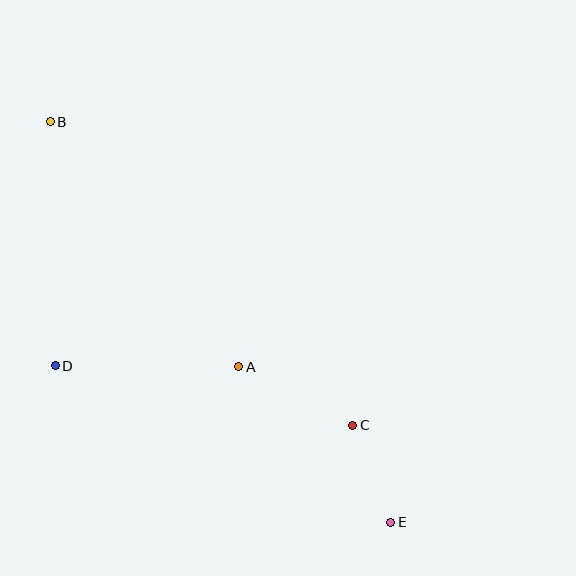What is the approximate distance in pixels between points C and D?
The distance between C and D is approximately 304 pixels.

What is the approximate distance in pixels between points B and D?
The distance between B and D is approximately 244 pixels.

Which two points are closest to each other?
Points C and E are closest to each other.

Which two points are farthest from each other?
Points B and E are farthest from each other.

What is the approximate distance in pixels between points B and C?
The distance between B and C is approximately 428 pixels.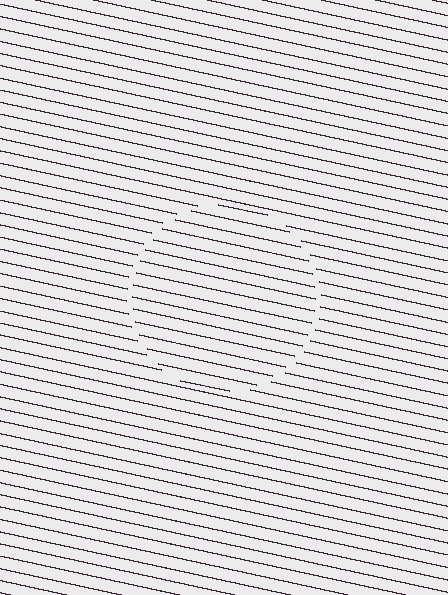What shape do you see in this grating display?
An illusory circle. The interior of the shape contains the same grating, shifted by half a period — the contour is defined by the phase discontinuity where line-ends from the inner and outer gratings abut.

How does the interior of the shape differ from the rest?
The interior of the shape contains the same grating, shifted by half a period — the contour is defined by the phase discontinuity where line-ends from the inner and outer gratings abut.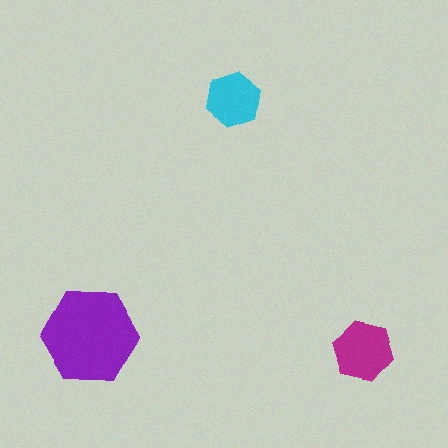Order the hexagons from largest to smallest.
the purple one, the magenta one, the cyan one.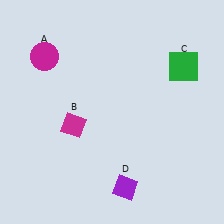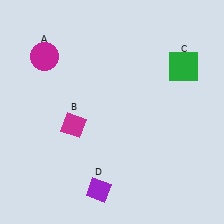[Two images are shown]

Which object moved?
The purple diamond (D) moved left.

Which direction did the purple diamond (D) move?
The purple diamond (D) moved left.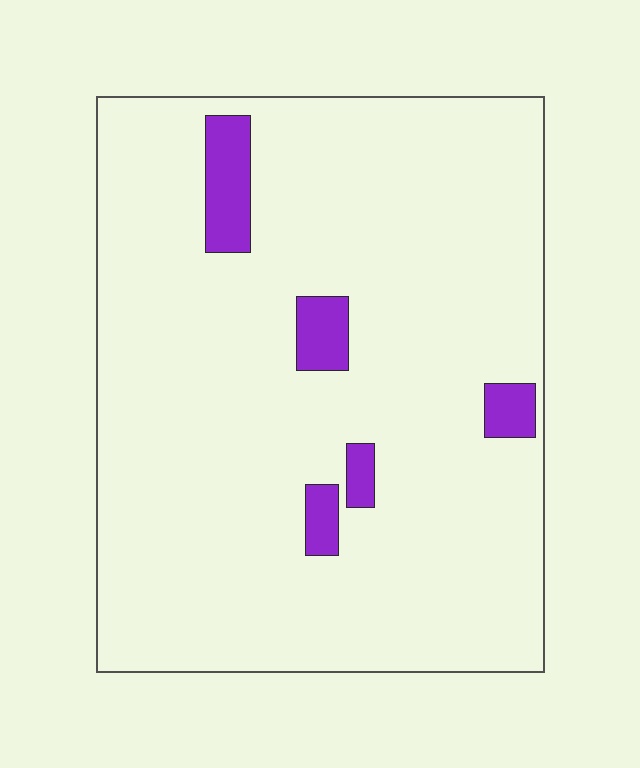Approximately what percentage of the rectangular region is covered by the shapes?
Approximately 5%.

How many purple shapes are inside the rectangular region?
5.